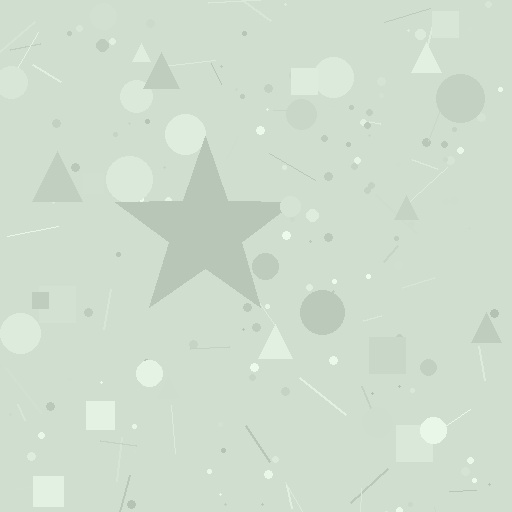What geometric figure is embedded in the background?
A star is embedded in the background.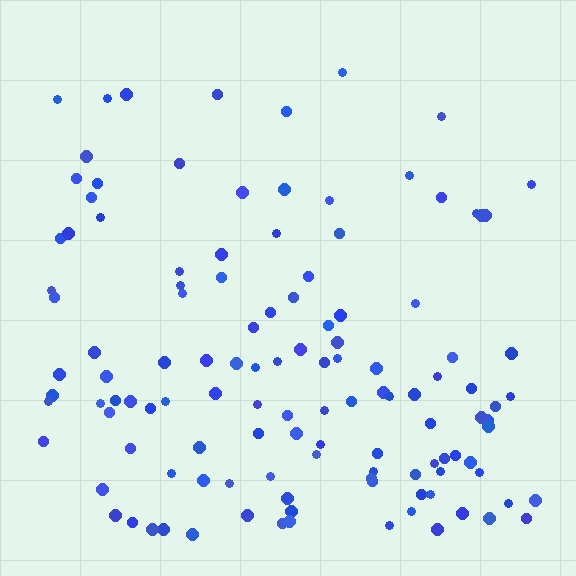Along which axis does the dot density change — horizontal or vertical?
Vertical.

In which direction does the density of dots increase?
From top to bottom, with the bottom side densest.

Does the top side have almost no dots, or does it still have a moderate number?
Still a moderate number, just noticeably fewer than the bottom.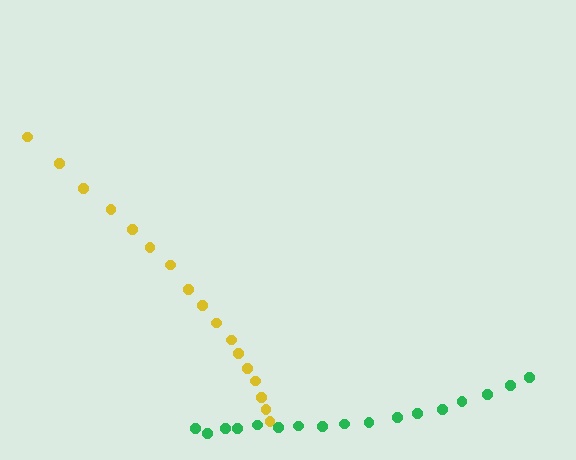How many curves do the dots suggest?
There are 2 distinct paths.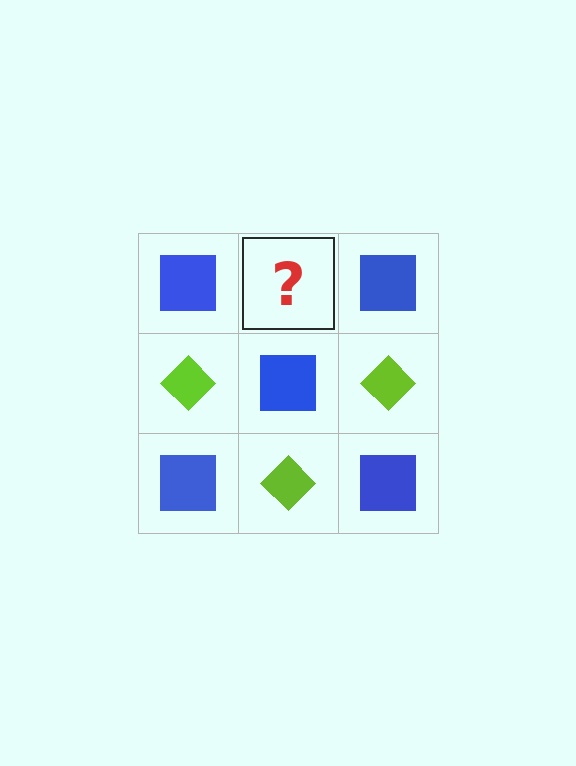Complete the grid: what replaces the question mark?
The question mark should be replaced with a lime diamond.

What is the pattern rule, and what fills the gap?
The rule is that it alternates blue square and lime diamond in a checkerboard pattern. The gap should be filled with a lime diamond.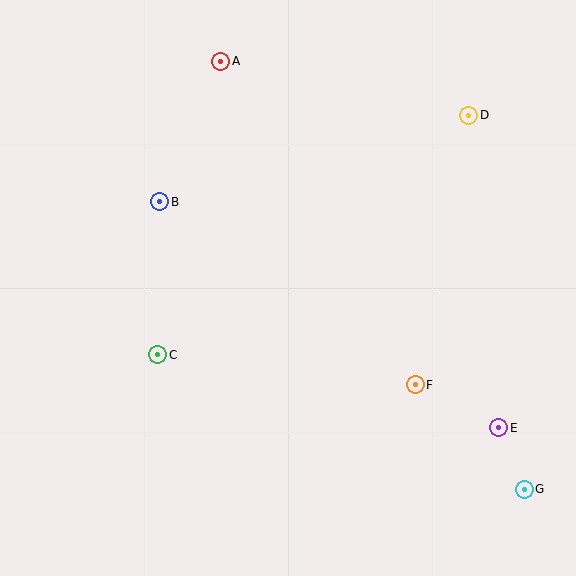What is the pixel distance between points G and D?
The distance between G and D is 378 pixels.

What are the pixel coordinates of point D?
Point D is at (469, 115).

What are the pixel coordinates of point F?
Point F is at (415, 385).